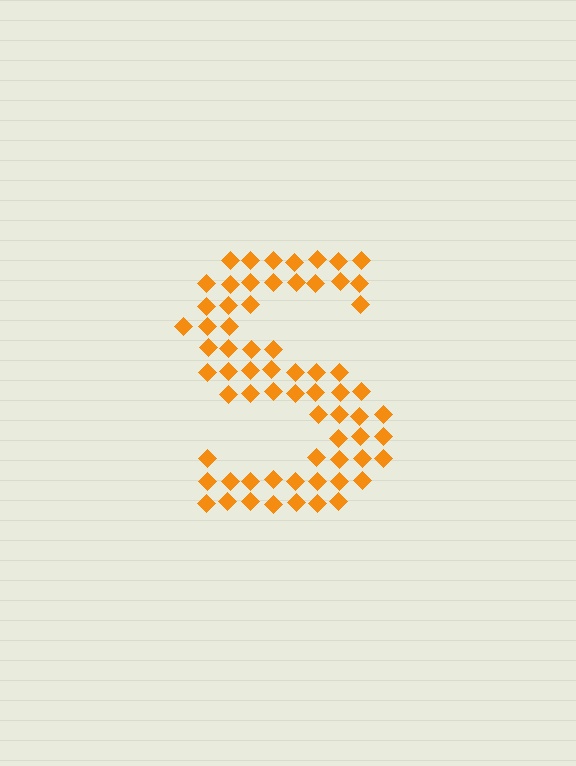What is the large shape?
The large shape is the letter S.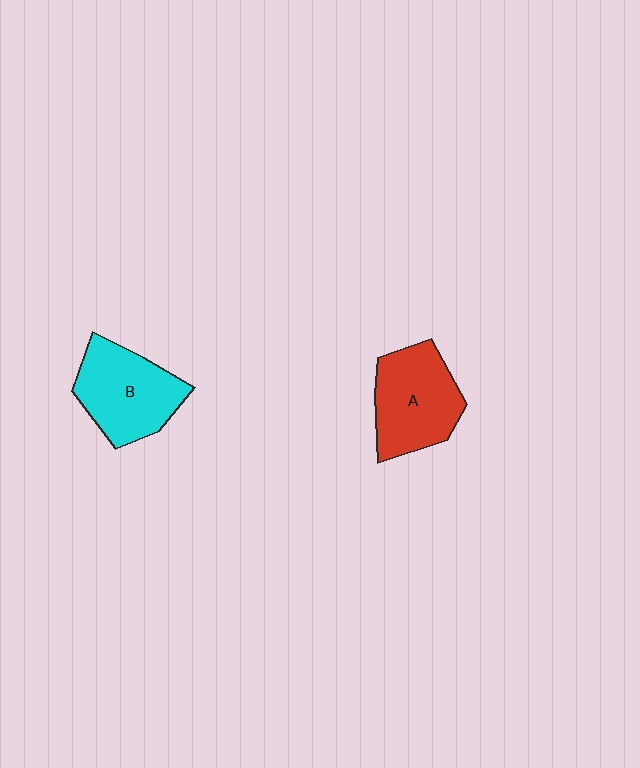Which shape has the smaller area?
Shape A (red).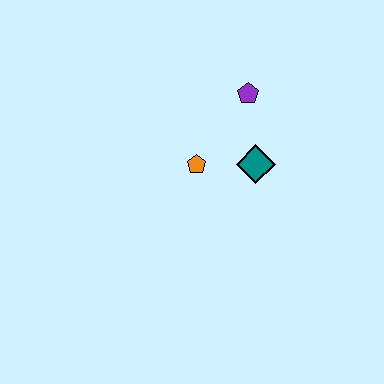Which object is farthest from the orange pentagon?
The purple pentagon is farthest from the orange pentagon.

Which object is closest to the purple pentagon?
The teal diamond is closest to the purple pentagon.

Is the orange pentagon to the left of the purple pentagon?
Yes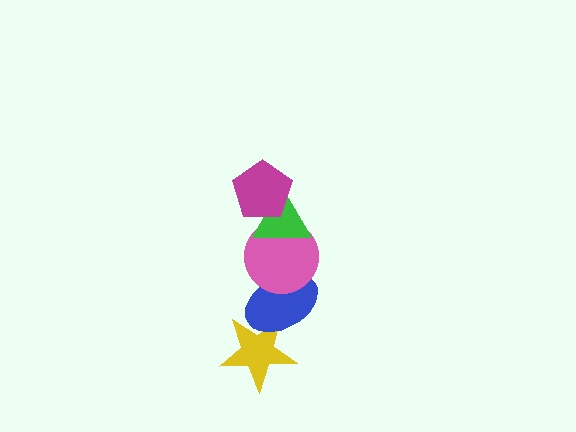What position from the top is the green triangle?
The green triangle is 2nd from the top.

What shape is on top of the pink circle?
The green triangle is on top of the pink circle.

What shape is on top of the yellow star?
The blue ellipse is on top of the yellow star.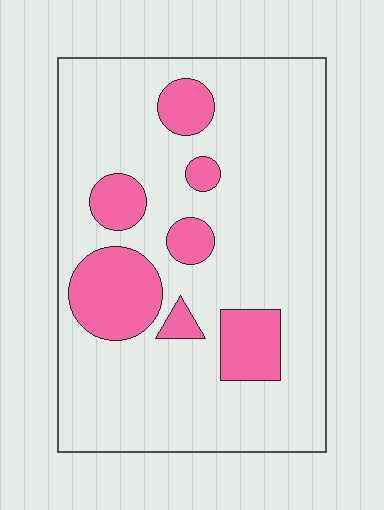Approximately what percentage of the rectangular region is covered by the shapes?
Approximately 20%.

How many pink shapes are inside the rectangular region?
7.